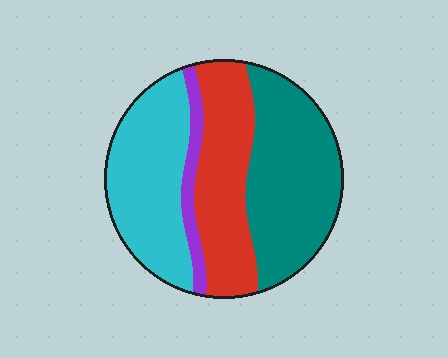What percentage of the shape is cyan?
Cyan takes up about one third (1/3) of the shape.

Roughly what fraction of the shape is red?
Red takes up between a quarter and a half of the shape.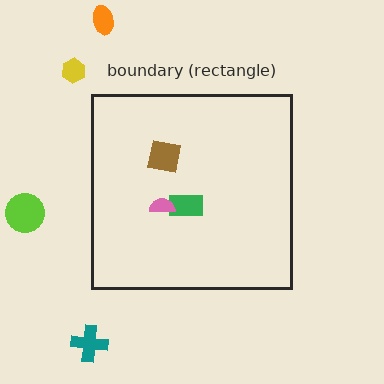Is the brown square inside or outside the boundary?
Inside.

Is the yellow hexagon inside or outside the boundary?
Outside.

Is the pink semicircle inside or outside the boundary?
Inside.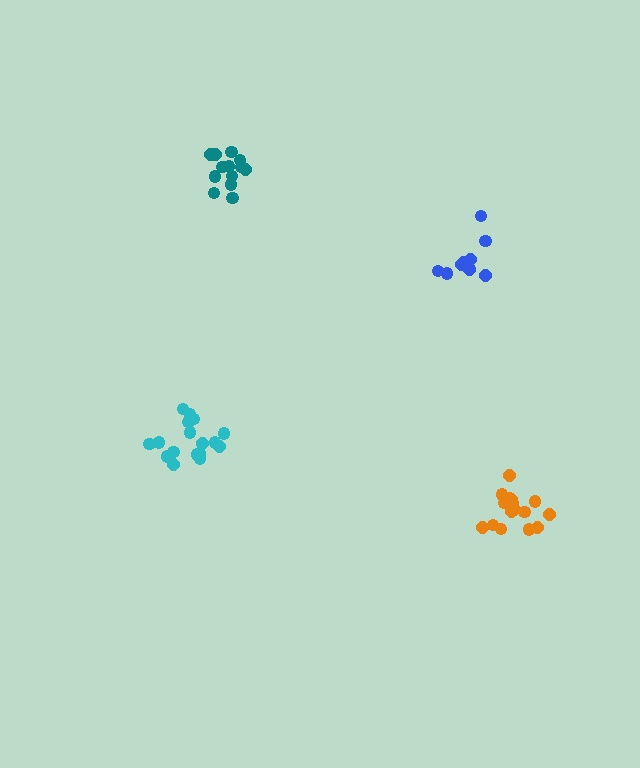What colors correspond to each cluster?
The clusters are colored: blue, cyan, teal, orange.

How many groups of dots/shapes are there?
There are 4 groups.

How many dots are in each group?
Group 1: 11 dots, Group 2: 17 dots, Group 3: 13 dots, Group 4: 16 dots (57 total).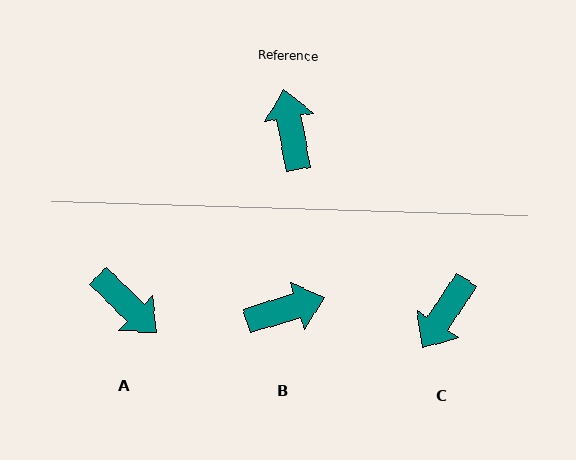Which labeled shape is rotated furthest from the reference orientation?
A, about 145 degrees away.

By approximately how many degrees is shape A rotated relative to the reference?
Approximately 145 degrees clockwise.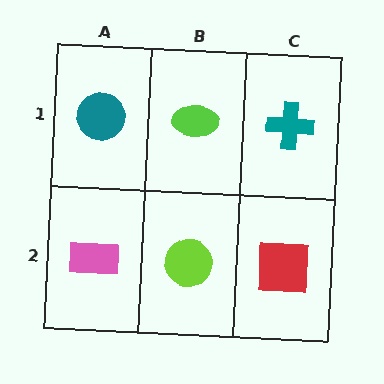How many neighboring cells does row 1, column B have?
3.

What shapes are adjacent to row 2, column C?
A teal cross (row 1, column C), a lime circle (row 2, column B).